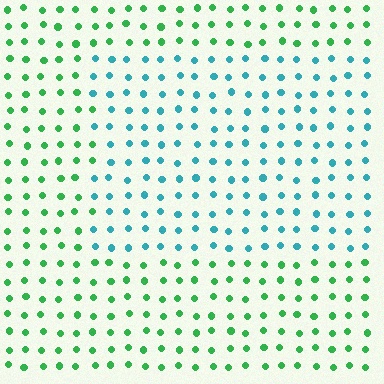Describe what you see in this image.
The image is filled with small green elements in a uniform arrangement. A rectangle-shaped region is visible where the elements are tinted to a slightly different hue, forming a subtle color boundary.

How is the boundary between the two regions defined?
The boundary is defined purely by a slight shift in hue (about 52 degrees). Spacing, size, and orientation are identical on both sides.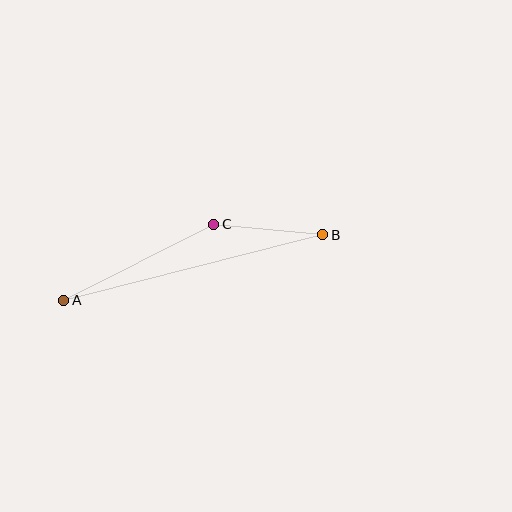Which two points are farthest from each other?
Points A and B are farthest from each other.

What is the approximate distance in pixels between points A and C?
The distance between A and C is approximately 168 pixels.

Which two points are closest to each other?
Points B and C are closest to each other.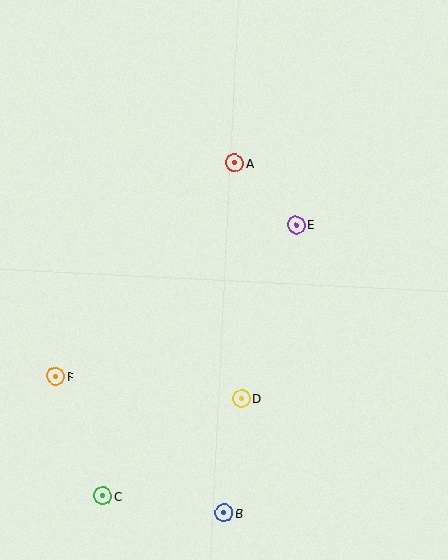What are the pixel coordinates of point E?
Point E is at (296, 225).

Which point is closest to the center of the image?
Point E at (296, 225) is closest to the center.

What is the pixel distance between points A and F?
The distance between A and F is 278 pixels.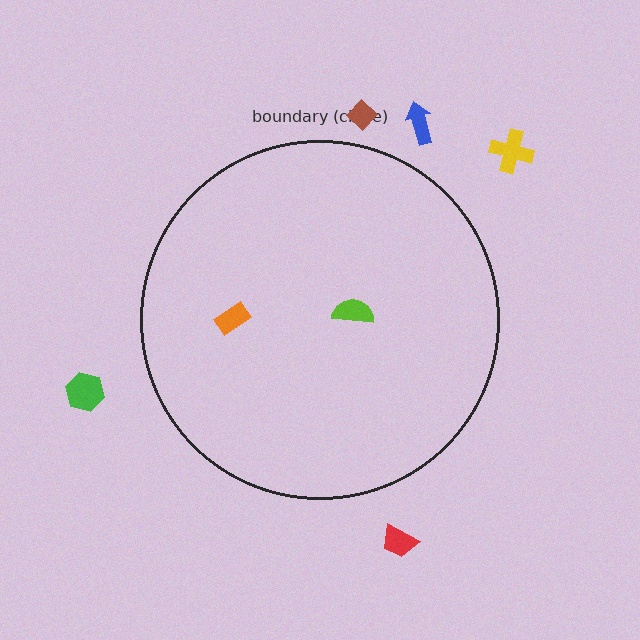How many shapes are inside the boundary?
2 inside, 5 outside.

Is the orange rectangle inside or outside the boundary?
Inside.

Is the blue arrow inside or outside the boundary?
Outside.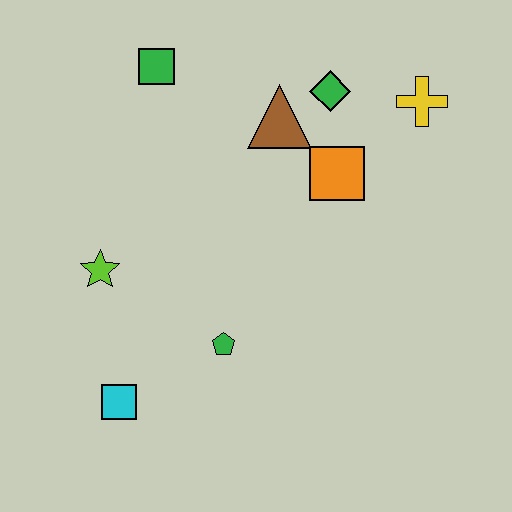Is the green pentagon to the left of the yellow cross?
Yes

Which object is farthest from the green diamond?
The cyan square is farthest from the green diamond.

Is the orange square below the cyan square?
No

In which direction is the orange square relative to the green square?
The orange square is to the right of the green square.